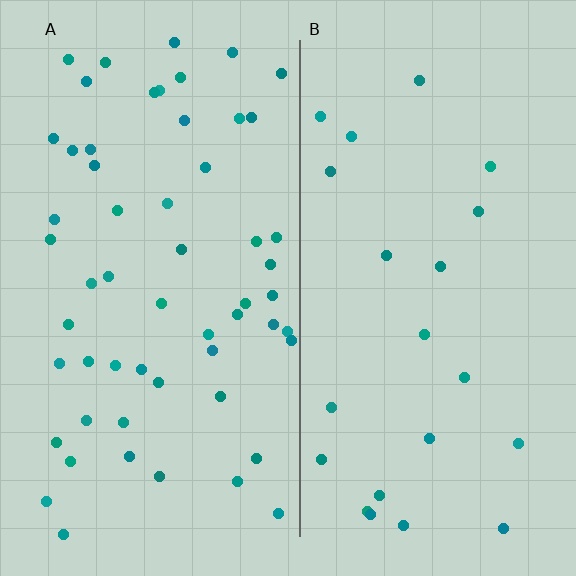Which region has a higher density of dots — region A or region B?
A (the left).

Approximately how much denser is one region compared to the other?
Approximately 2.6× — region A over region B.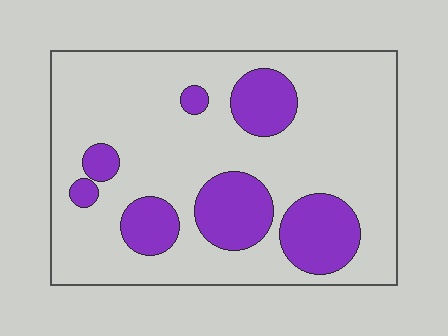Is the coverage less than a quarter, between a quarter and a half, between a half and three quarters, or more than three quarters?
Less than a quarter.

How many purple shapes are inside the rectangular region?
7.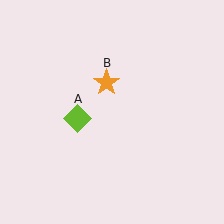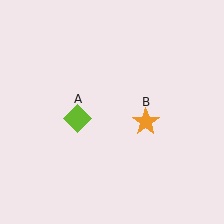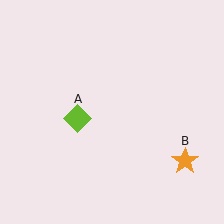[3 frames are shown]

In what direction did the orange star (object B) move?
The orange star (object B) moved down and to the right.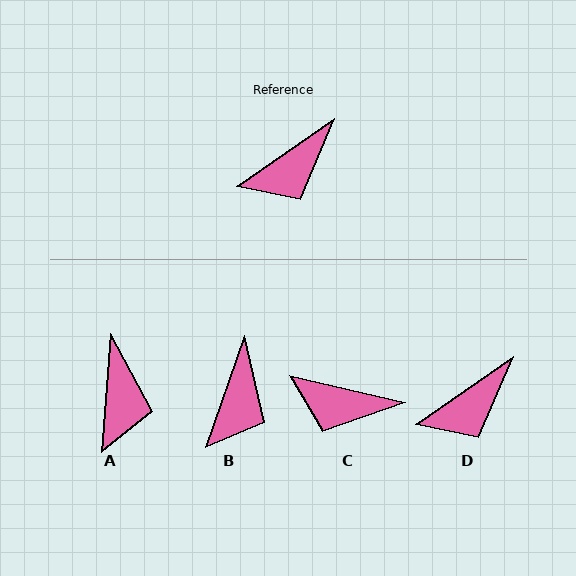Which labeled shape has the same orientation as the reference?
D.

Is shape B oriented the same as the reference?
No, it is off by about 36 degrees.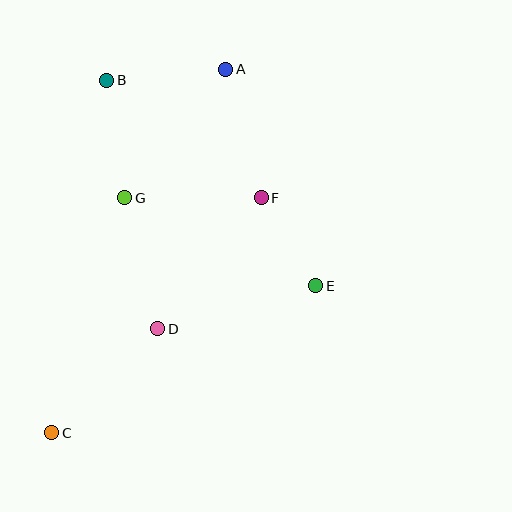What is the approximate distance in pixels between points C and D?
The distance between C and D is approximately 148 pixels.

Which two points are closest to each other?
Points E and F are closest to each other.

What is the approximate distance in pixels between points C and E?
The distance between C and E is approximately 302 pixels.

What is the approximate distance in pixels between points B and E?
The distance between B and E is approximately 293 pixels.